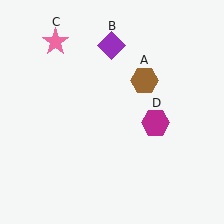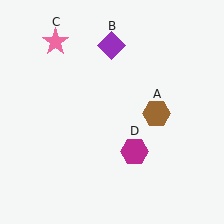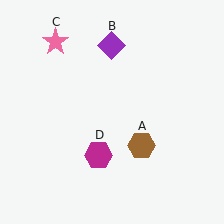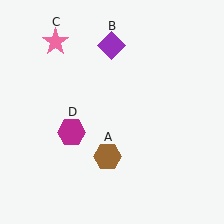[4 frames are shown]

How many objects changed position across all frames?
2 objects changed position: brown hexagon (object A), magenta hexagon (object D).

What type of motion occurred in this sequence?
The brown hexagon (object A), magenta hexagon (object D) rotated clockwise around the center of the scene.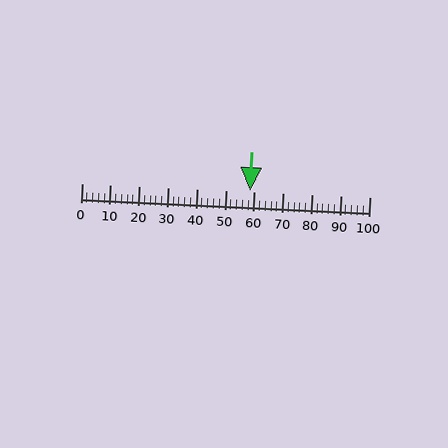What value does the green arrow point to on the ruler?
The green arrow points to approximately 58.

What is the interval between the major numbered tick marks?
The major tick marks are spaced 10 units apart.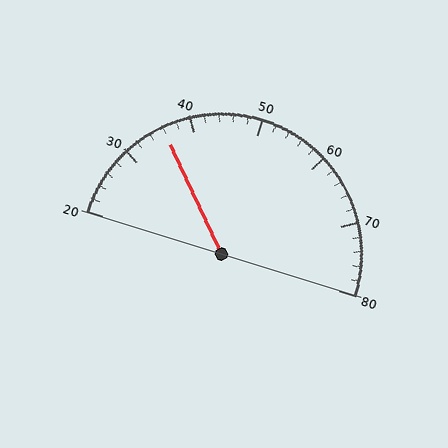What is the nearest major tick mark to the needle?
The nearest major tick mark is 40.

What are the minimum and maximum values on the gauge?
The gauge ranges from 20 to 80.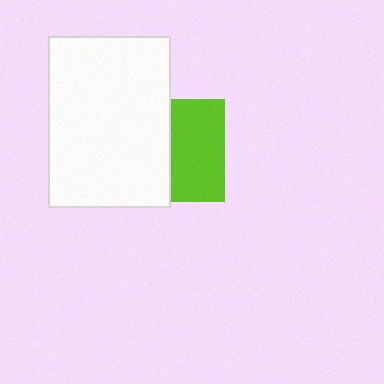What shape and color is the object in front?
The object in front is a white rectangle.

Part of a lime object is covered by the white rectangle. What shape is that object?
It is a square.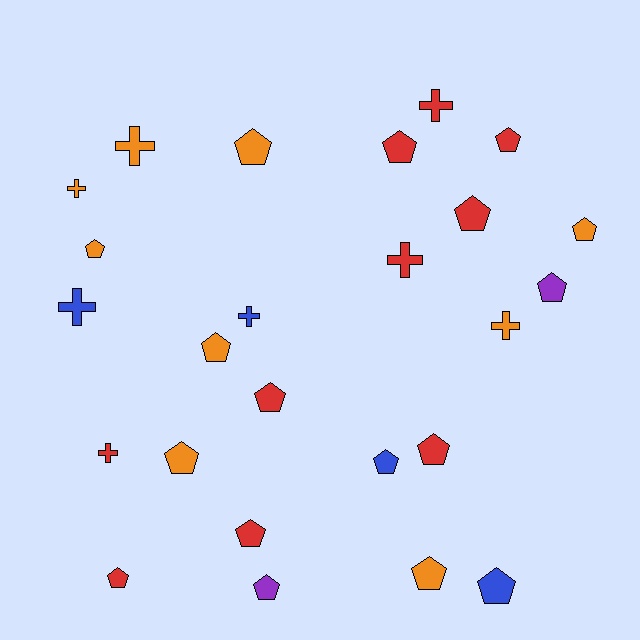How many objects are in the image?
There are 25 objects.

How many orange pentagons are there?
There are 6 orange pentagons.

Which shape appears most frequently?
Pentagon, with 17 objects.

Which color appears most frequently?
Red, with 10 objects.